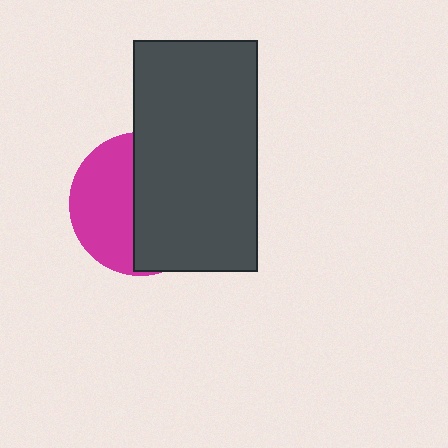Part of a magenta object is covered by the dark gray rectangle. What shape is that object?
It is a circle.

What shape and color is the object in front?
The object in front is a dark gray rectangle.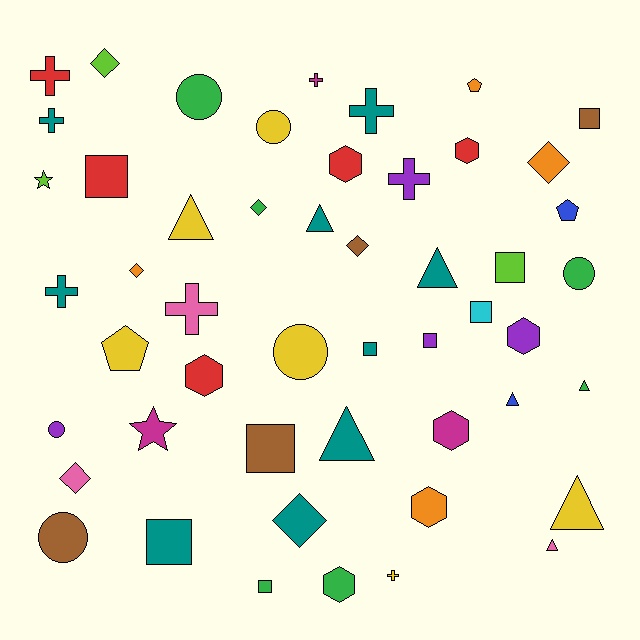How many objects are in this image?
There are 50 objects.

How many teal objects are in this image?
There are 9 teal objects.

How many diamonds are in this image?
There are 7 diamonds.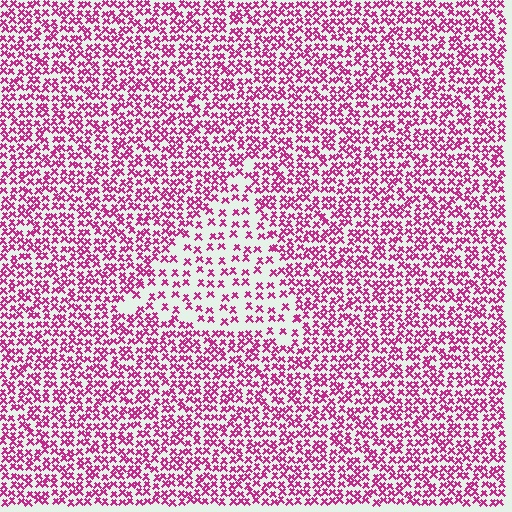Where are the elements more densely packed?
The elements are more densely packed outside the triangle boundary.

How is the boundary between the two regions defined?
The boundary is defined by a change in element density (approximately 2.1x ratio). All elements are the same color, size, and shape.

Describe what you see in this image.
The image contains small magenta elements arranged at two different densities. A triangle-shaped region is visible where the elements are less densely packed than the surrounding area.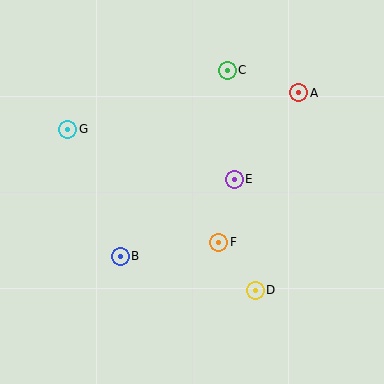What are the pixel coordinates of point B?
Point B is at (120, 256).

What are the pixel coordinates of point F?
Point F is at (219, 242).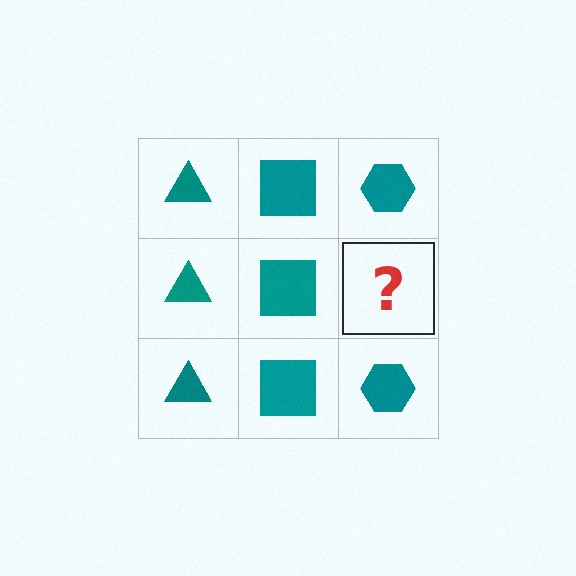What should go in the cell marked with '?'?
The missing cell should contain a teal hexagon.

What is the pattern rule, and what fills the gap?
The rule is that each column has a consistent shape. The gap should be filled with a teal hexagon.